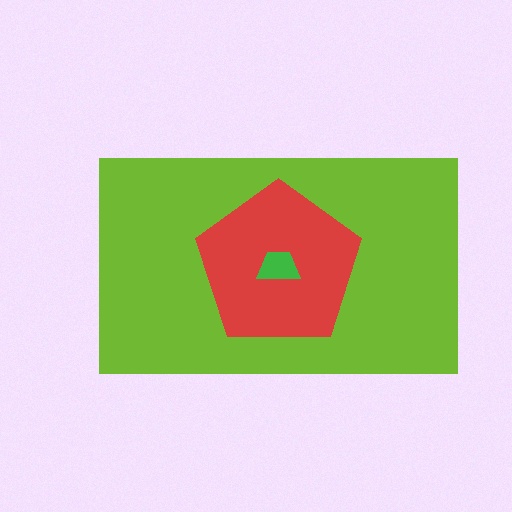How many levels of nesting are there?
3.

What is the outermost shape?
The lime rectangle.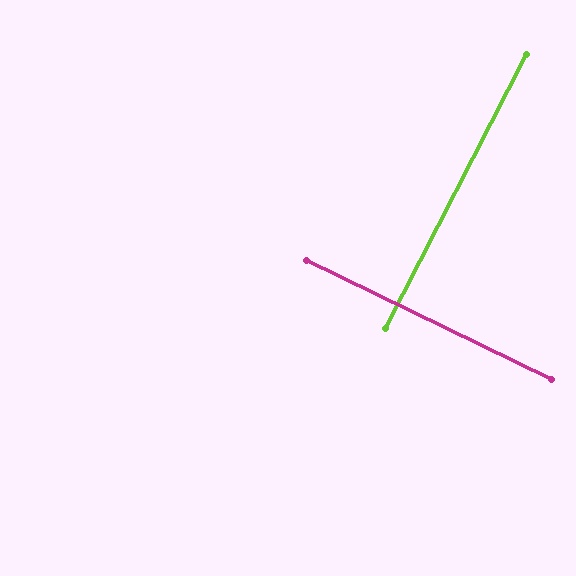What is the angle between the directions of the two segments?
Approximately 89 degrees.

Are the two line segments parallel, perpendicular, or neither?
Perpendicular — they meet at approximately 89°.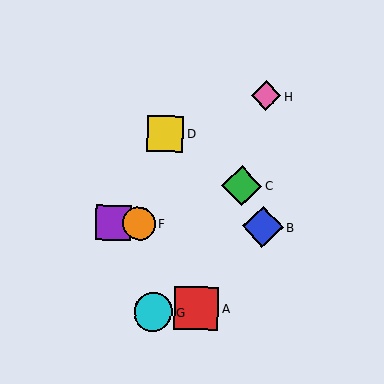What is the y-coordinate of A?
Object A is at y≈308.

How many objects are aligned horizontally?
3 objects (B, E, F) are aligned horizontally.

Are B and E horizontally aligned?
Yes, both are at y≈227.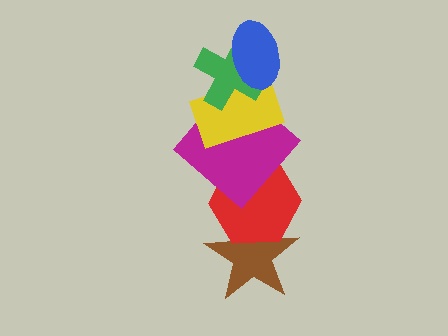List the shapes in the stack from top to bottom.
From top to bottom: the blue ellipse, the green cross, the yellow rectangle, the magenta diamond, the red hexagon, the brown star.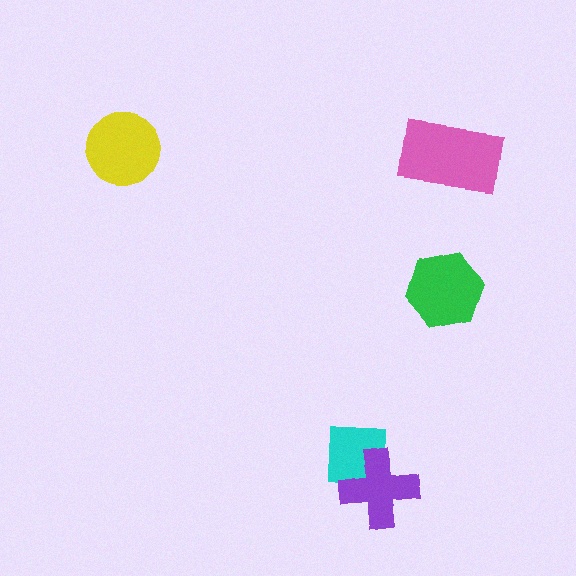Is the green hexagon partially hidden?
No, no other shape covers it.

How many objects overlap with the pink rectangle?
0 objects overlap with the pink rectangle.